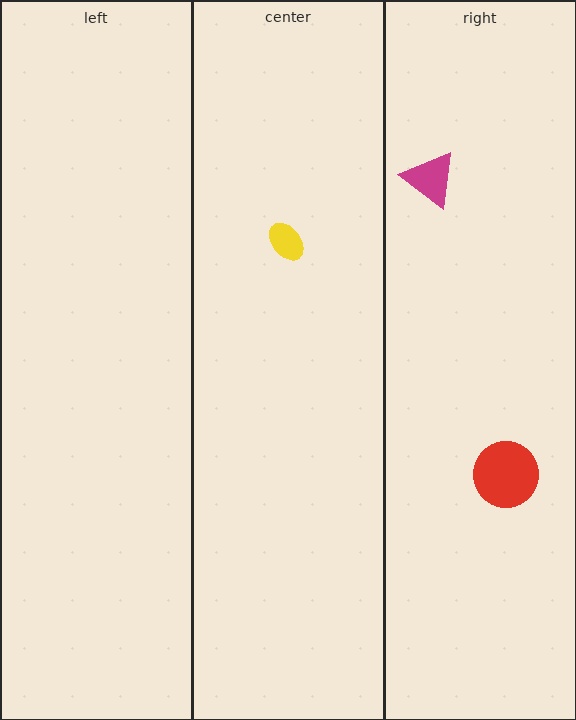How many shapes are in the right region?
2.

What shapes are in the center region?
The yellow ellipse.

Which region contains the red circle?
The right region.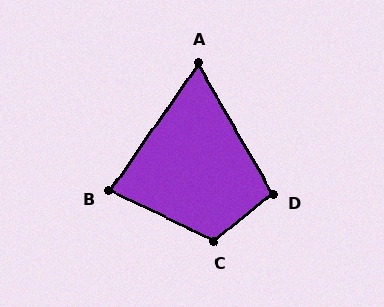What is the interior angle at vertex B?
Approximately 81 degrees (acute).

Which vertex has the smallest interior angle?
A, at approximately 65 degrees.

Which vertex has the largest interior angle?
C, at approximately 115 degrees.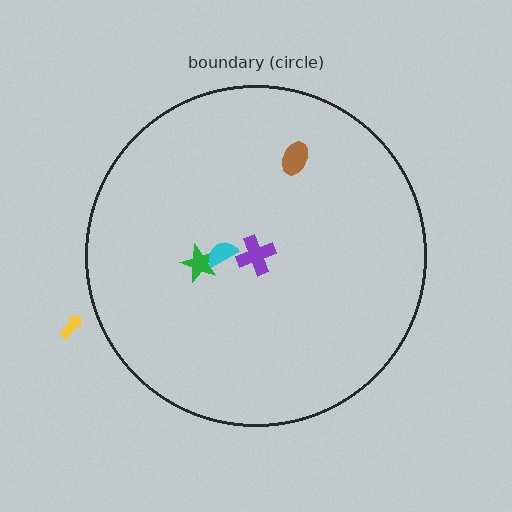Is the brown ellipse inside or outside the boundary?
Inside.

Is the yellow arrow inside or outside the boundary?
Outside.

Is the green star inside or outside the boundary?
Inside.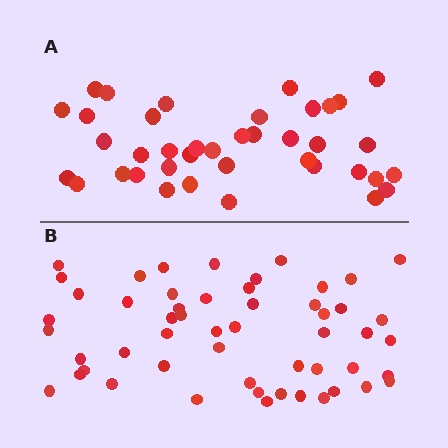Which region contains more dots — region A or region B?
Region B (the bottom region) has more dots.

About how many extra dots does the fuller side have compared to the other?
Region B has approximately 15 more dots than region A.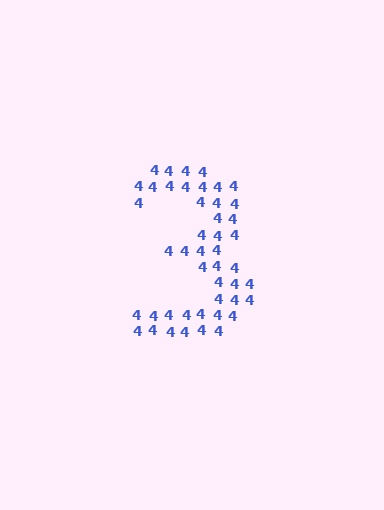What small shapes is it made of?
It is made of small digit 4's.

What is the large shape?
The large shape is the digit 3.